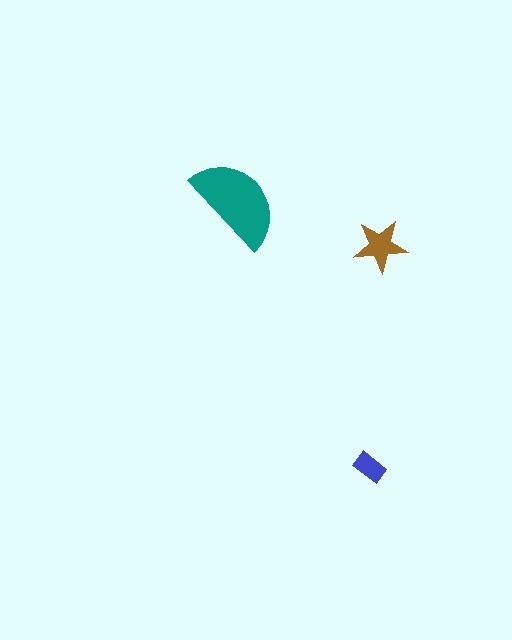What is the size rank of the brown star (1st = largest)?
2nd.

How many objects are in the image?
There are 3 objects in the image.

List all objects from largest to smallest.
The teal semicircle, the brown star, the blue rectangle.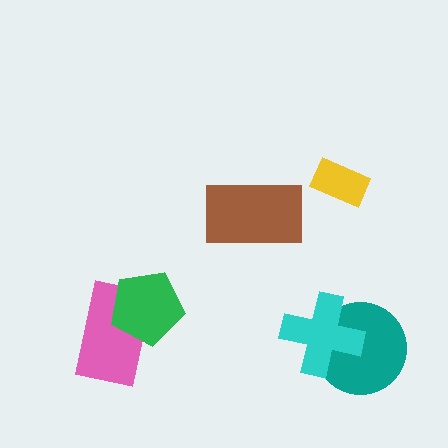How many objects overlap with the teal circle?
1 object overlaps with the teal circle.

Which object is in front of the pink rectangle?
The green pentagon is in front of the pink rectangle.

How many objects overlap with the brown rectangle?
0 objects overlap with the brown rectangle.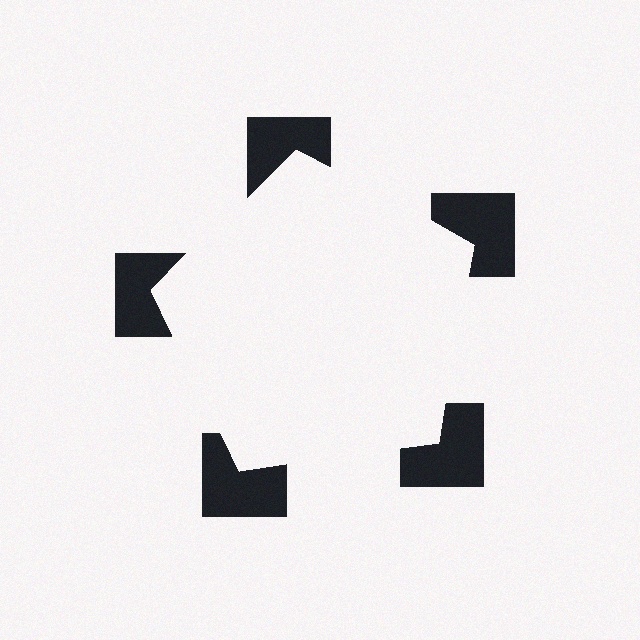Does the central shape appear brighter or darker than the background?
It typically appears slightly brighter than the background, even though no actual brightness change is drawn.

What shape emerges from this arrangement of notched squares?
An illusory pentagon — its edges are inferred from the aligned wedge cuts in the notched squares, not physically drawn.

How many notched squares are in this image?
There are 5 — one at each vertex of the illusory pentagon.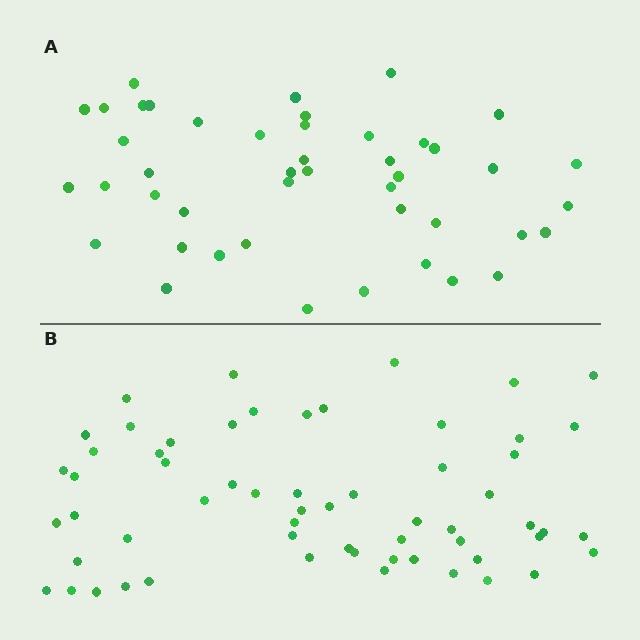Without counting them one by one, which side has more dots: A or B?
Region B (the bottom region) has more dots.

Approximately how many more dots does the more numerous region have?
Region B has approximately 15 more dots than region A.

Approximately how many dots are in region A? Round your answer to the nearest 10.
About 40 dots. (The exact count is 45, which rounds to 40.)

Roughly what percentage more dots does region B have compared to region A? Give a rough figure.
About 35% more.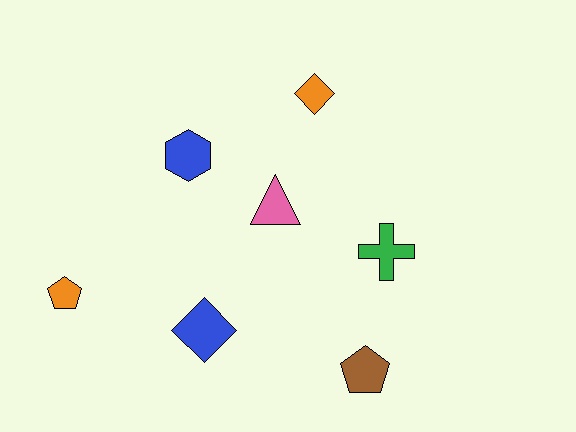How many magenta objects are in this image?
There are no magenta objects.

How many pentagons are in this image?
There are 2 pentagons.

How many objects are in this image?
There are 7 objects.